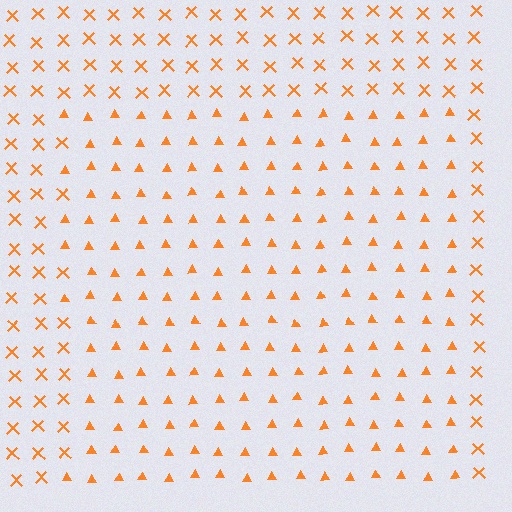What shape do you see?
I see a rectangle.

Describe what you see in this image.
The image is filled with small orange elements arranged in a uniform grid. A rectangle-shaped region contains triangles, while the surrounding area contains X marks. The boundary is defined purely by the change in element shape.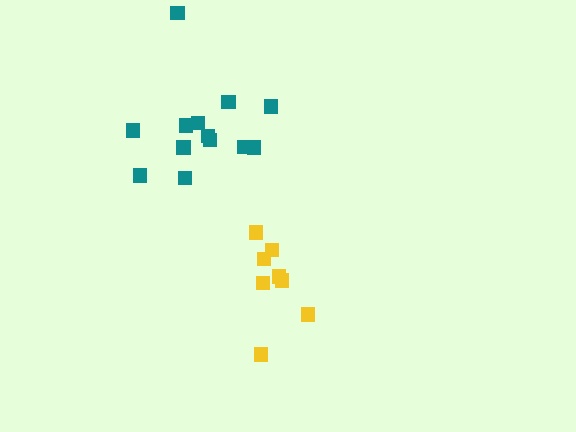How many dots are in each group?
Group 1: 8 dots, Group 2: 13 dots (21 total).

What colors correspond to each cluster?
The clusters are colored: yellow, teal.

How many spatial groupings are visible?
There are 2 spatial groupings.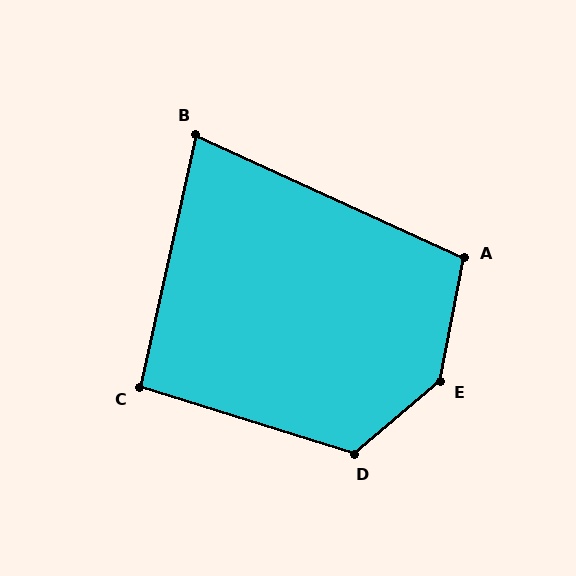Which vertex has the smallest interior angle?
B, at approximately 78 degrees.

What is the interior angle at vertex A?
Approximately 104 degrees (obtuse).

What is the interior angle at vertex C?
Approximately 95 degrees (approximately right).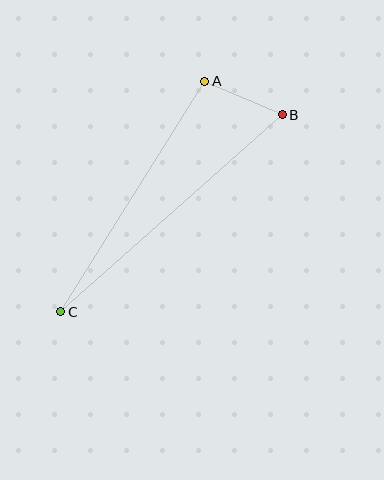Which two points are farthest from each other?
Points B and C are farthest from each other.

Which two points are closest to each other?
Points A and B are closest to each other.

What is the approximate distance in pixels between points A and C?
The distance between A and C is approximately 271 pixels.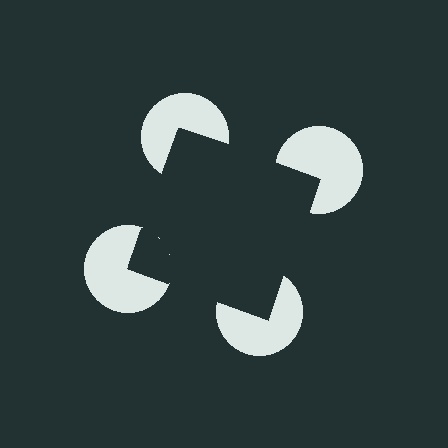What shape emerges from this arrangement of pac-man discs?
An illusory square — its edges are inferred from the aligned wedge cuts in the pac-man discs, not physically drawn.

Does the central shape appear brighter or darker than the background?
It typically appears slightly darker than the background, even though no actual brightness change is drawn.